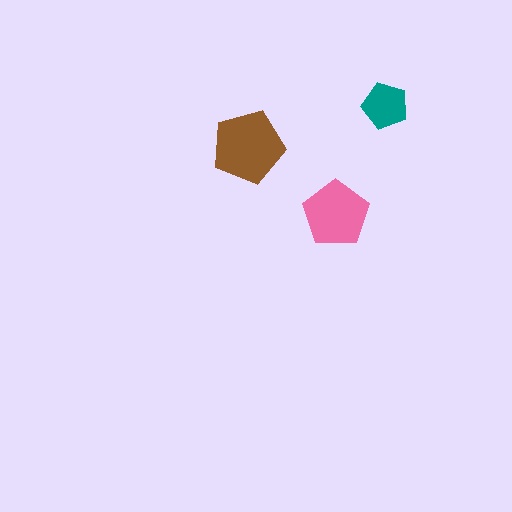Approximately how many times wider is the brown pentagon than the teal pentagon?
About 1.5 times wider.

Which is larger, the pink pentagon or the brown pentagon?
The brown one.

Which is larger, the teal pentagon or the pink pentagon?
The pink one.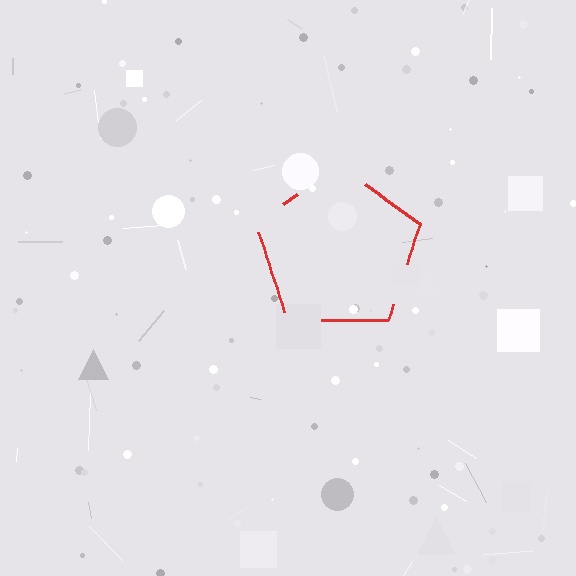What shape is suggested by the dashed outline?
The dashed outline suggests a pentagon.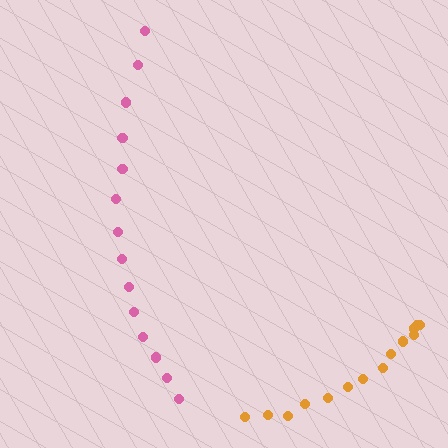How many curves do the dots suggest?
There are 2 distinct paths.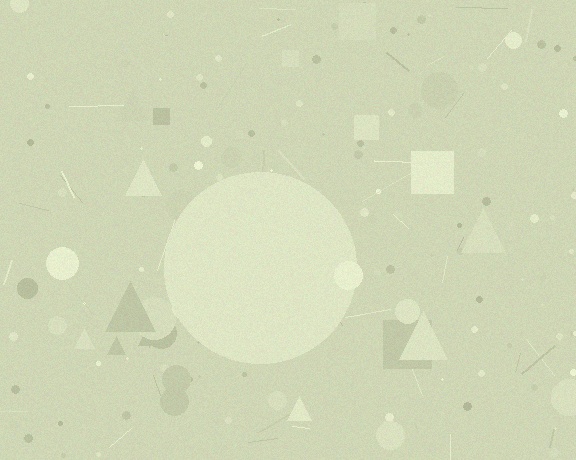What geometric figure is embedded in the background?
A circle is embedded in the background.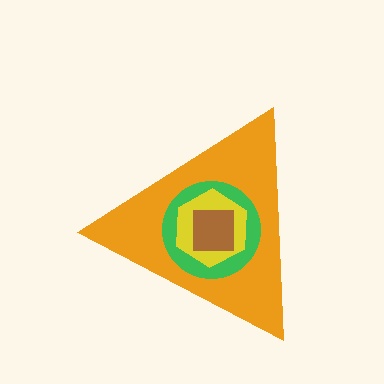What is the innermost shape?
The brown square.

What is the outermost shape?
The orange triangle.